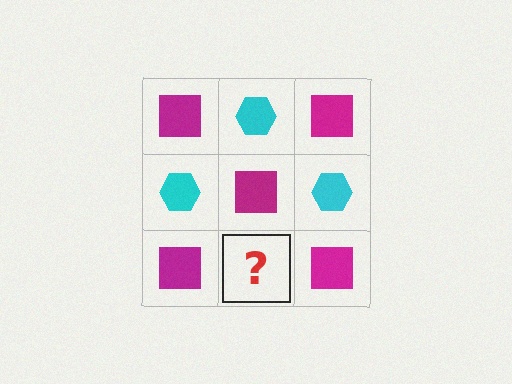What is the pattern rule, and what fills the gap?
The rule is that it alternates magenta square and cyan hexagon in a checkerboard pattern. The gap should be filled with a cyan hexagon.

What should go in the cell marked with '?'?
The missing cell should contain a cyan hexagon.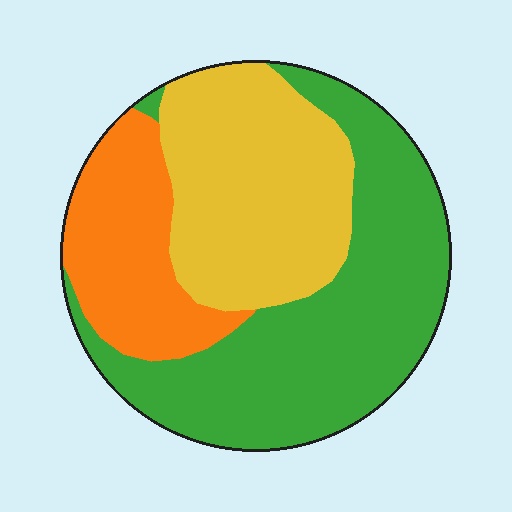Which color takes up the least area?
Orange, at roughly 20%.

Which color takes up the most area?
Green, at roughly 45%.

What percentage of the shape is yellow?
Yellow takes up about one third (1/3) of the shape.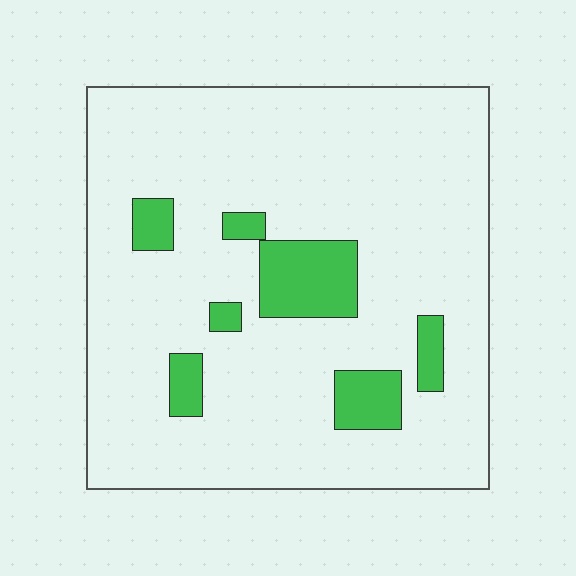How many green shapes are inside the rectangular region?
7.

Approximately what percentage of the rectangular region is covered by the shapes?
Approximately 15%.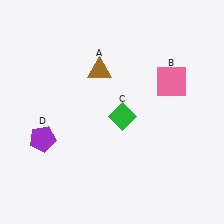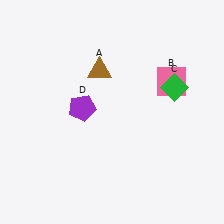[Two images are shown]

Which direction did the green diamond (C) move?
The green diamond (C) moved right.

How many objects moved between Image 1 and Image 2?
2 objects moved between the two images.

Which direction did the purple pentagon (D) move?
The purple pentagon (D) moved right.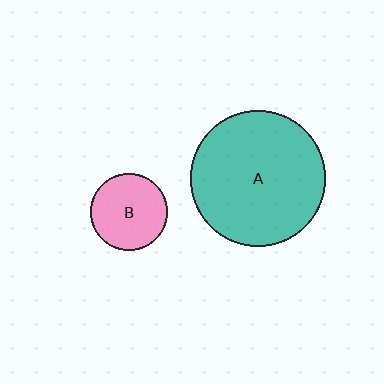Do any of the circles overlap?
No, none of the circles overlap.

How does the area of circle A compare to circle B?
Approximately 3.1 times.